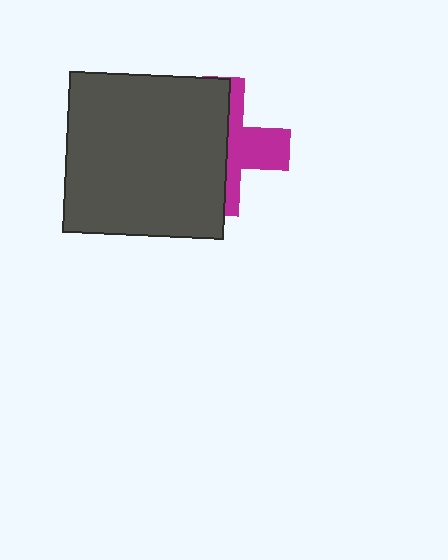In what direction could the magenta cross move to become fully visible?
The magenta cross could move right. That would shift it out from behind the dark gray square entirely.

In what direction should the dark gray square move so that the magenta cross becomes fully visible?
The dark gray square should move left. That is the shortest direction to clear the overlap and leave the magenta cross fully visible.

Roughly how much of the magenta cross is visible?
A small part of it is visible (roughly 40%).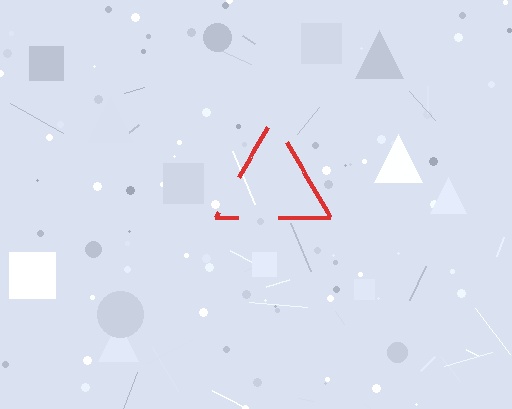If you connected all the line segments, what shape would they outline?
They would outline a triangle.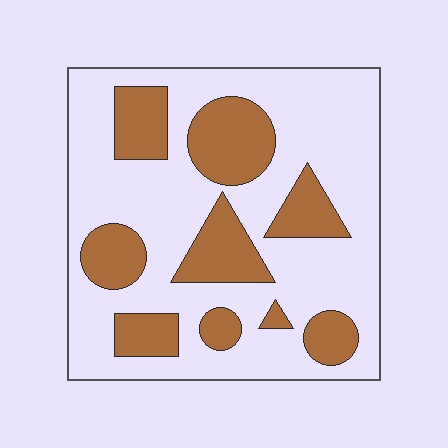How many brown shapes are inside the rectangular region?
9.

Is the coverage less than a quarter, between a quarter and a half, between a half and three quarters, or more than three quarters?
Between a quarter and a half.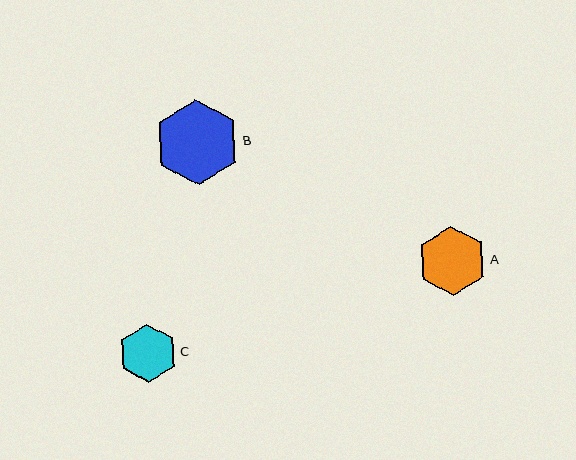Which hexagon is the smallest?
Hexagon C is the smallest with a size of approximately 58 pixels.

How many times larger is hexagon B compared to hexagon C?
Hexagon B is approximately 1.5 times the size of hexagon C.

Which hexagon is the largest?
Hexagon B is the largest with a size of approximately 85 pixels.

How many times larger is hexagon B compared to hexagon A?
Hexagon B is approximately 1.2 times the size of hexagon A.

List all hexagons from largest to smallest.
From largest to smallest: B, A, C.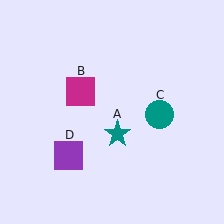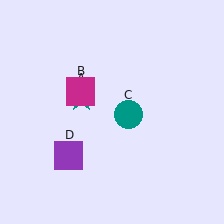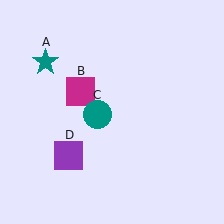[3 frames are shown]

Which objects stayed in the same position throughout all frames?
Magenta square (object B) and purple square (object D) remained stationary.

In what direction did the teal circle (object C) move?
The teal circle (object C) moved left.